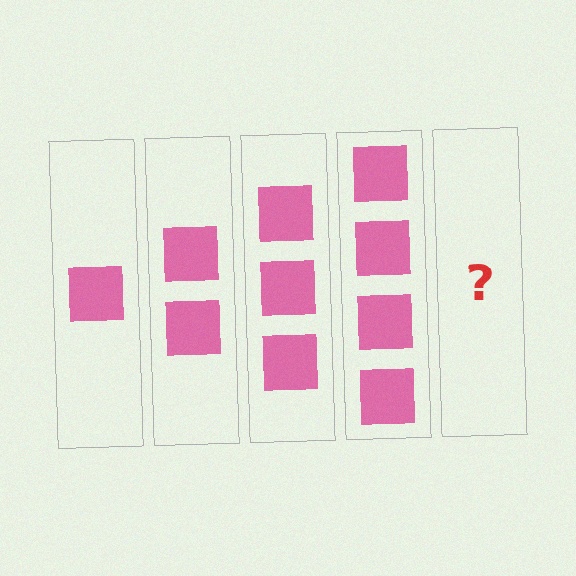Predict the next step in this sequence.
The next step is 5 squares.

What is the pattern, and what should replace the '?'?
The pattern is that each step adds one more square. The '?' should be 5 squares.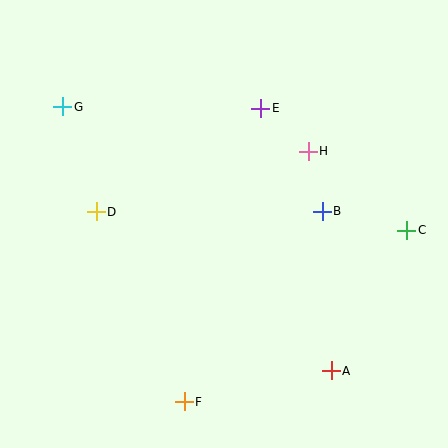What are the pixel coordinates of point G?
Point G is at (63, 107).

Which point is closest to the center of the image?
Point B at (322, 212) is closest to the center.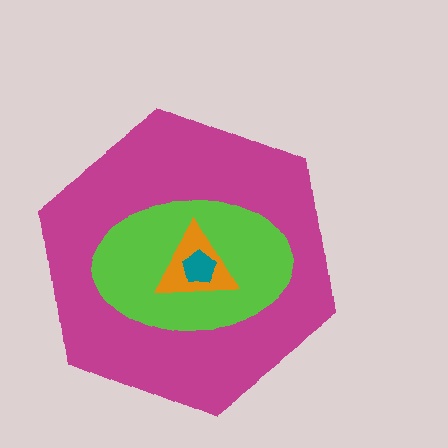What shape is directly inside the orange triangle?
The teal pentagon.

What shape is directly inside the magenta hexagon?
The lime ellipse.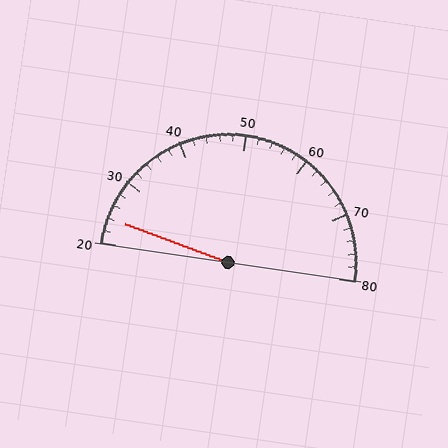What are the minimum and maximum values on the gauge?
The gauge ranges from 20 to 80.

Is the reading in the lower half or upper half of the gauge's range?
The reading is in the lower half of the range (20 to 80).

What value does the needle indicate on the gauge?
The needle indicates approximately 24.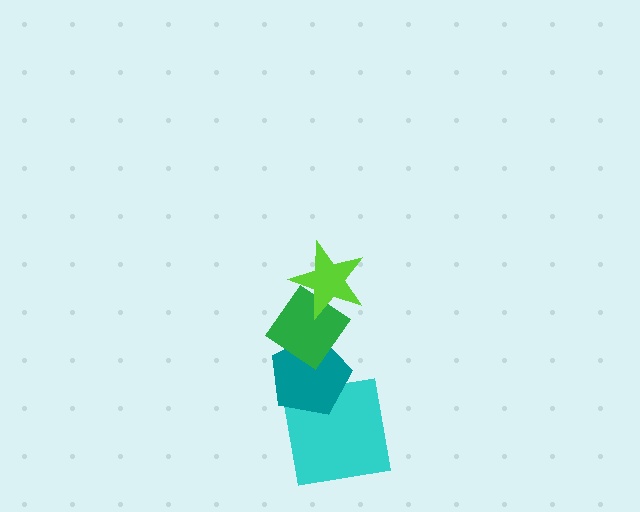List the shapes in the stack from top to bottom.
From top to bottom: the lime star, the green diamond, the teal pentagon, the cyan square.